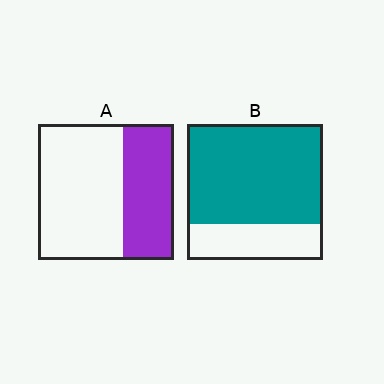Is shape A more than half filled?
No.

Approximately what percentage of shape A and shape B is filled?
A is approximately 40% and B is approximately 75%.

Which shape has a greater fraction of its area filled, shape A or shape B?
Shape B.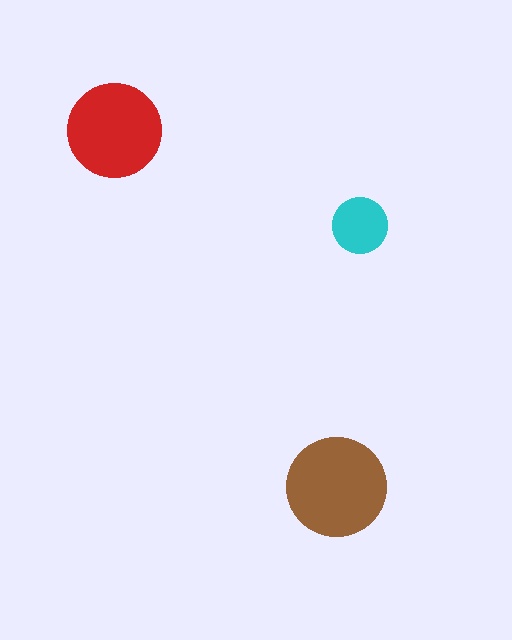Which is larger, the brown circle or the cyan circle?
The brown one.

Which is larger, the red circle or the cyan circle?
The red one.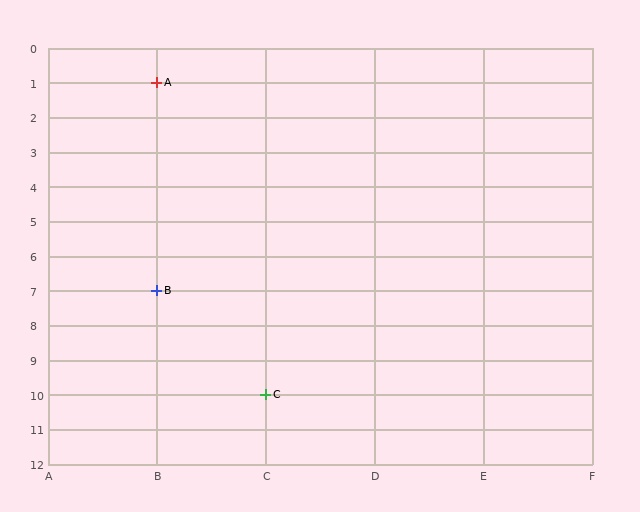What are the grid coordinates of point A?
Point A is at grid coordinates (B, 1).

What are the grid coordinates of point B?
Point B is at grid coordinates (B, 7).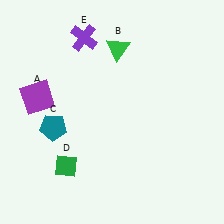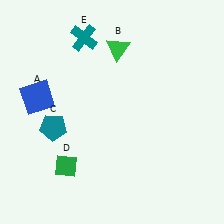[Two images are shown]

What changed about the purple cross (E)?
In Image 1, E is purple. In Image 2, it changed to teal.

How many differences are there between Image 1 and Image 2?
There are 2 differences between the two images.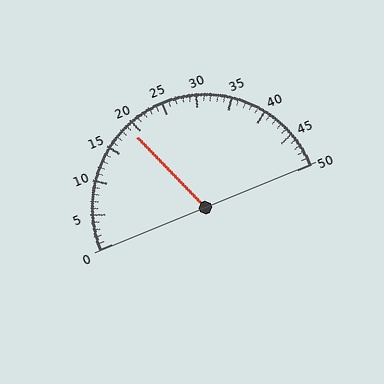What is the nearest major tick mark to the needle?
The nearest major tick mark is 20.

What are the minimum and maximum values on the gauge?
The gauge ranges from 0 to 50.